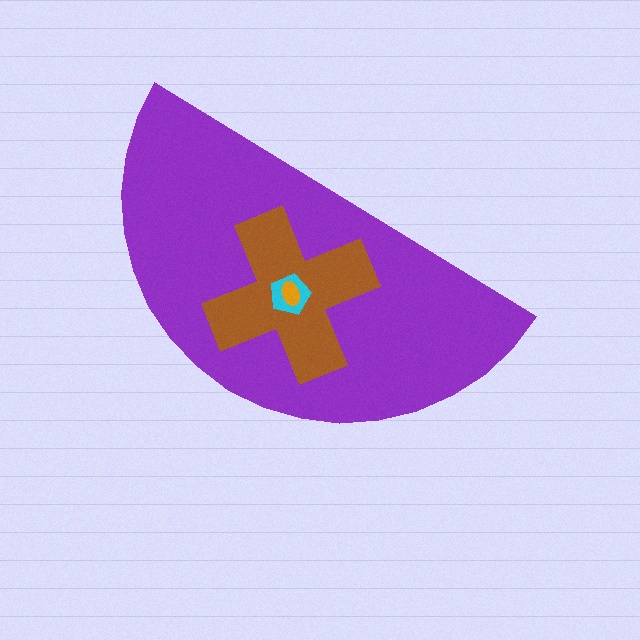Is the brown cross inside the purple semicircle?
Yes.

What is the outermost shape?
The purple semicircle.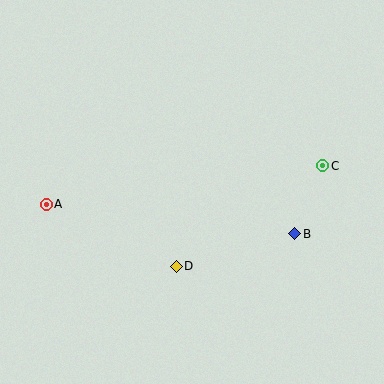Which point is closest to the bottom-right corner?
Point B is closest to the bottom-right corner.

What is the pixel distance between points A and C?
The distance between A and C is 279 pixels.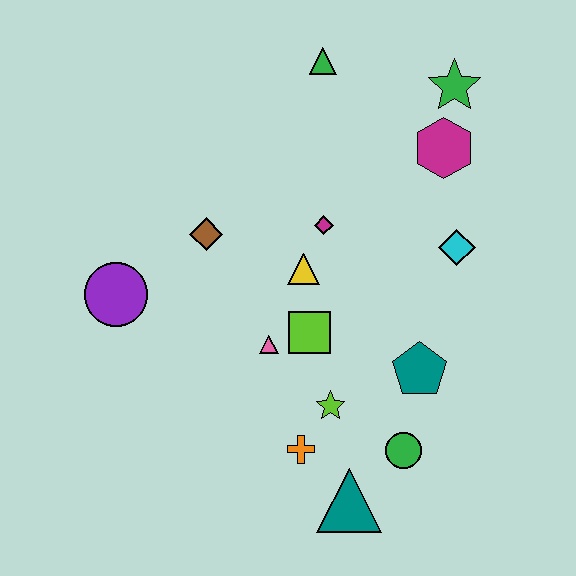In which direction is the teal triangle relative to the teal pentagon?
The teal triangle is below the teal pentagon.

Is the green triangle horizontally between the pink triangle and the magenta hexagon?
Yes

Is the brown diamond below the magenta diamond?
Yes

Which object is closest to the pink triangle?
The lime square is closest to the pink triangle.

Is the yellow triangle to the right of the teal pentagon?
No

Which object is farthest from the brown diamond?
The teal triangle is farthest from the brown diamond.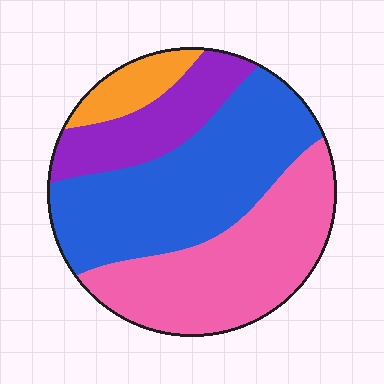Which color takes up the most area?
Blue, at roughly 40%.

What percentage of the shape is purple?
Purple takes up about one sixth (1/6) of the shape.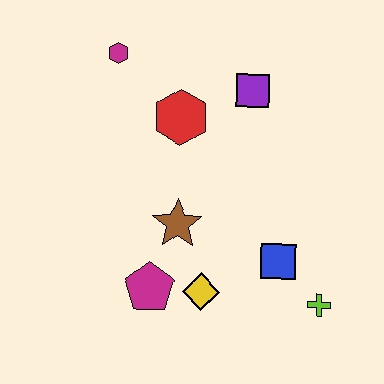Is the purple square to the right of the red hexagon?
Yes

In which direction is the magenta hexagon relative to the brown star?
The magenta hexagon is above the brown star.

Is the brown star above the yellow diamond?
Yes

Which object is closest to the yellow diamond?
The magenta pentagon is closest to the yellow diamond.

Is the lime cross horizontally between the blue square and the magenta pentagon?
No